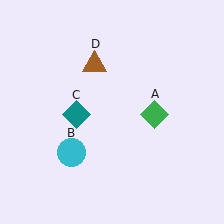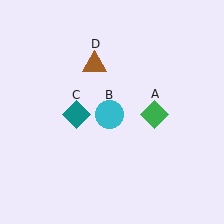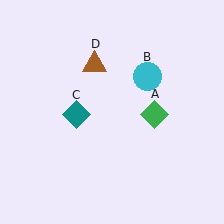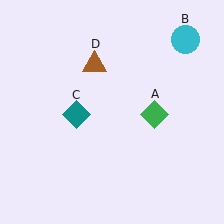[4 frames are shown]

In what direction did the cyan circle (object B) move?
The cyan circle (object B) moved up and to the right.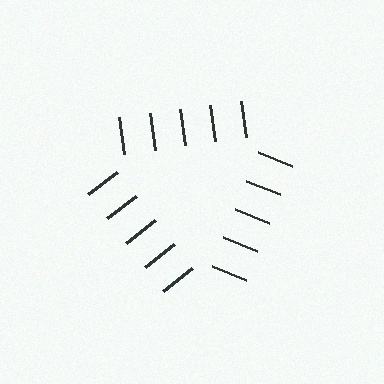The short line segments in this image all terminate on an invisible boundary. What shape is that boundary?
An illusory triangle — the line segments terminate on its edges but no continuous stroke is drawn.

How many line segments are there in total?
15 — 5 along each of the 3 edges.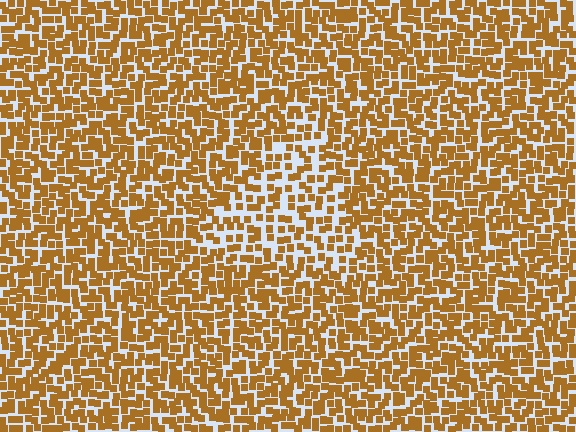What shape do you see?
I see a triangle.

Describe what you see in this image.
The image contains small brown elements arranged at two different densities. A triangle-shaped region is visible where the elements are less densely packed than the surrounding area.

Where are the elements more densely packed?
The elements are more densely packed outside the triangle boundary.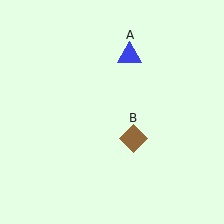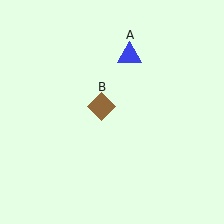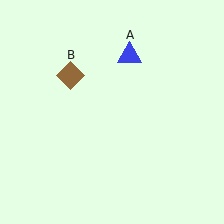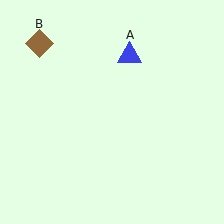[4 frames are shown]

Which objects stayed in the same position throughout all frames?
Blue triangle (object A) remained stationary.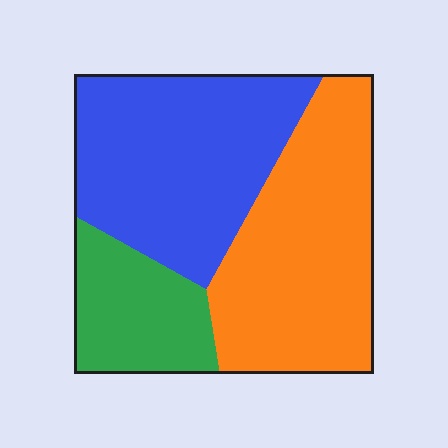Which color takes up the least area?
Green, at roughly 20%.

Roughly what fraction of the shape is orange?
Orange takes up about two fifths (2/5) of the shape.